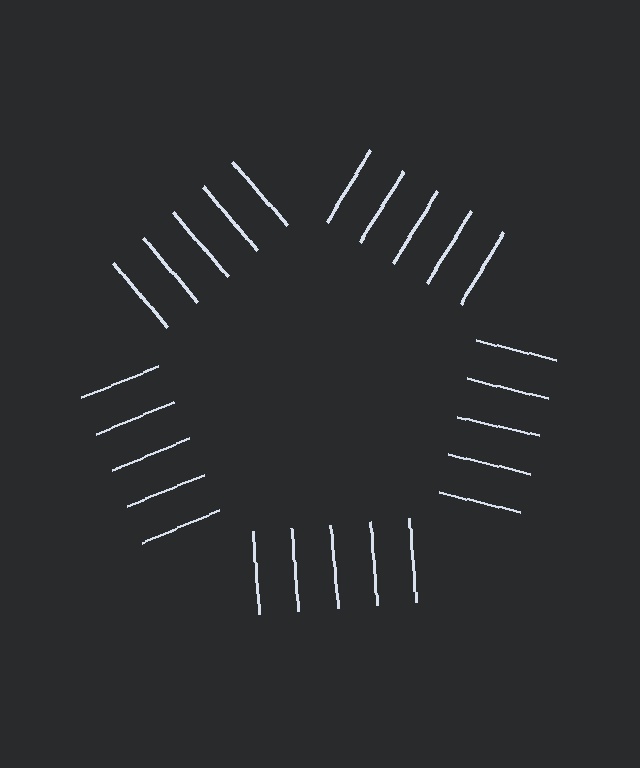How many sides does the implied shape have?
5 sides — the line-ends trace a pentagon.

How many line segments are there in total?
25 — 5 along each of the 5 edges.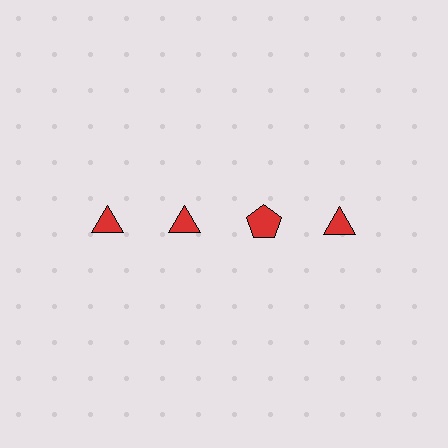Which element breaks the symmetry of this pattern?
The red pentagon in the top row, center column breaks the symmetry. All other shapes are red triangles.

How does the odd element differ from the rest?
It has a different shape: pentagon instead of triangle.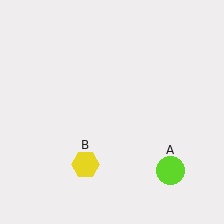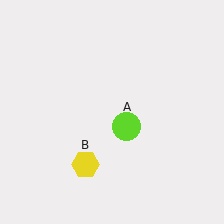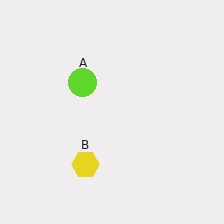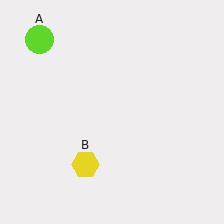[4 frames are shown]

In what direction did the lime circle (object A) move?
The lime circle (object A) moved up and to the left.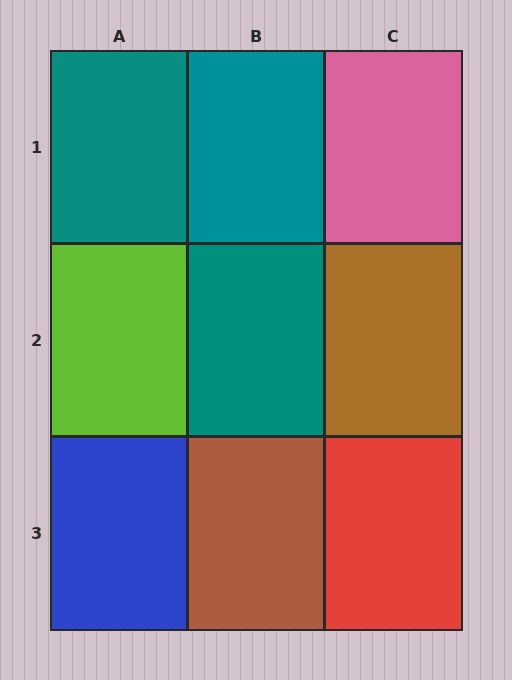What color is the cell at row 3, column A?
Blue.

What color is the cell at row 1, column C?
Pink.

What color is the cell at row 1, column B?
Teal.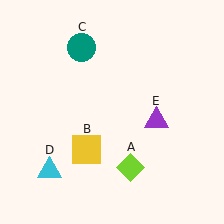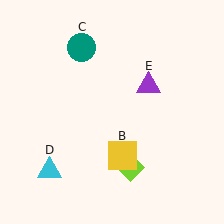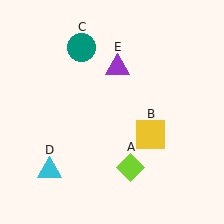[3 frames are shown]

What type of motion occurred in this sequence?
The yellow square (object B), purple triangle (object E) rotated counterclockwise around the center of the scene.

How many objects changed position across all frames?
2 objects changed position: yellow square (object B), purple triangle (object E).